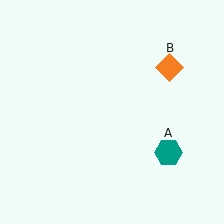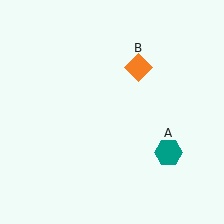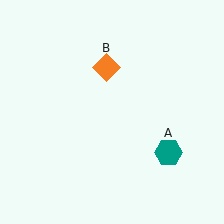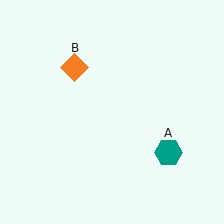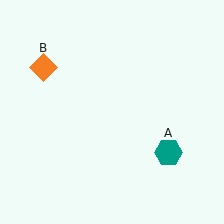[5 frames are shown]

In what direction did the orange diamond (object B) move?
The orange diamond (object B) moved left.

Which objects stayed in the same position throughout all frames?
Teal hexagon (object A) remained stationary.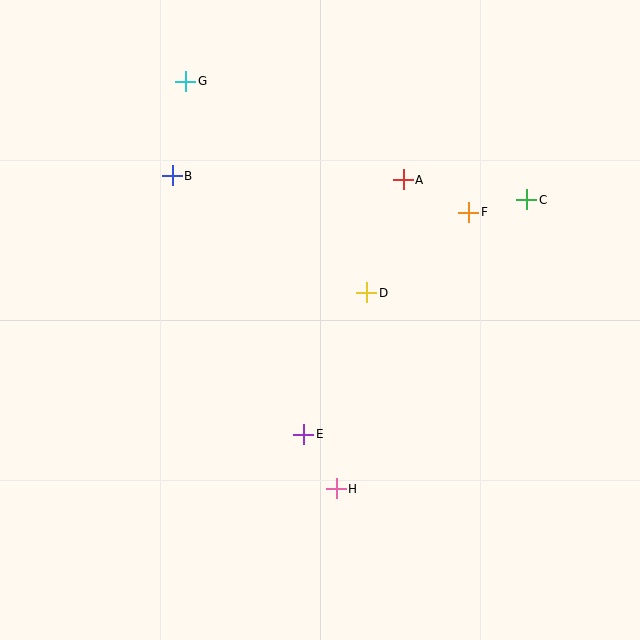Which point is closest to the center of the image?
Point D at (367, 293) is closest to the center.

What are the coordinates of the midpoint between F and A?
The midpoint between F and A is at (436, 196).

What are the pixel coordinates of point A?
Point A is at (403, 180).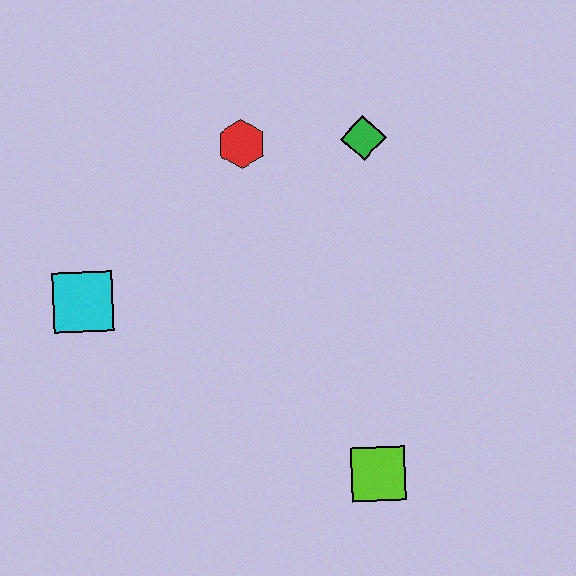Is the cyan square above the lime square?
Yes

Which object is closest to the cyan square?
The red hexagon is closest to the cyan square.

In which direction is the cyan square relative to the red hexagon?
The cyan square is to the left of the red hexagon.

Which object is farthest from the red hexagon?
The lime square is farthest from the red hexagon.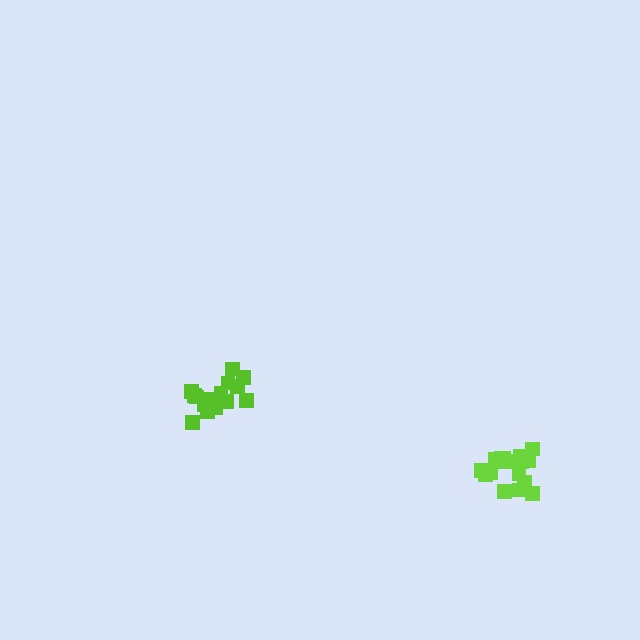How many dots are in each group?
Group 1: 17 dots, Group 2: 18 dots (35 total).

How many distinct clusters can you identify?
There are 2 distinct clusters.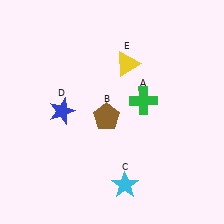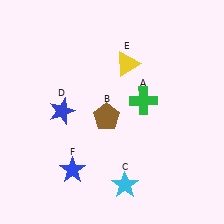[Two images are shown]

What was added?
A blue star (F) was added in Image 2.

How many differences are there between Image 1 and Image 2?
There is 1 difference between the two images.